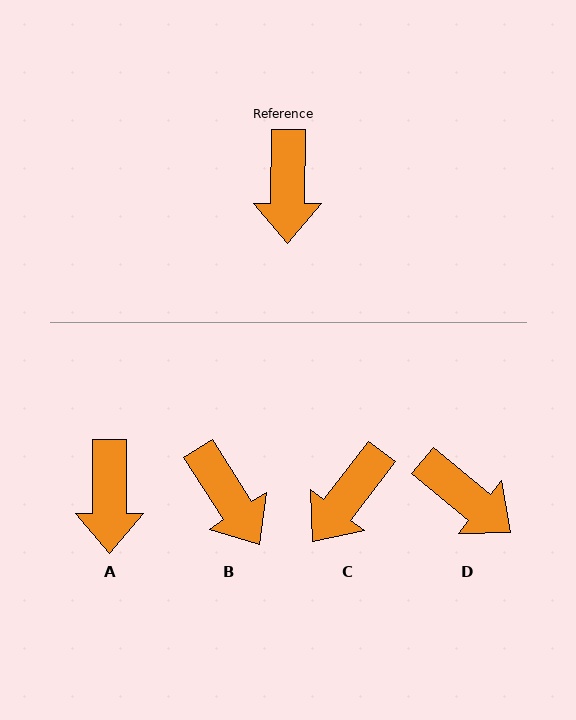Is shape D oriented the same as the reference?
No, it is off by about 51 degrees.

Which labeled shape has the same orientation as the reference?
A.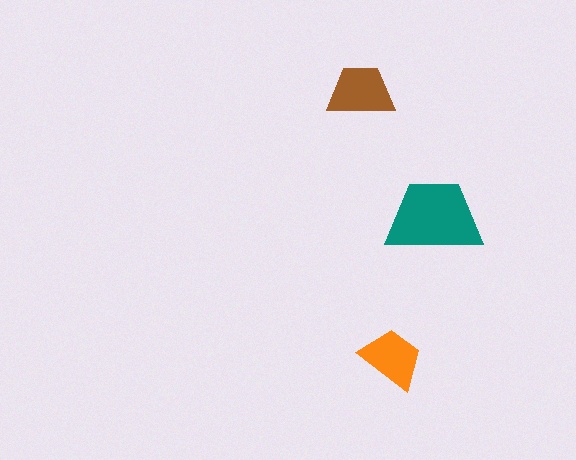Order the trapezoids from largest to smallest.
the teal one, the brown one, the orange one.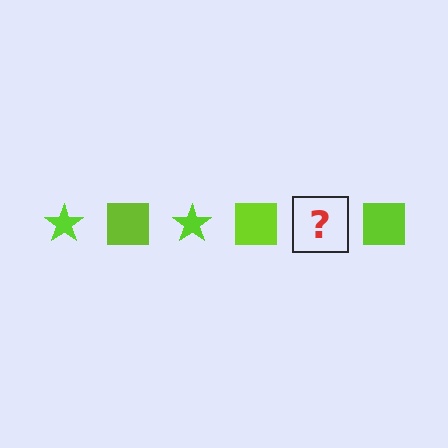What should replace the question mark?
The question mark should be replaced with a lime star.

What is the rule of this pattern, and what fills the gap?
The rule is that the pattern cycles through star, square shapes in lime. The gap should be filled with a lime star.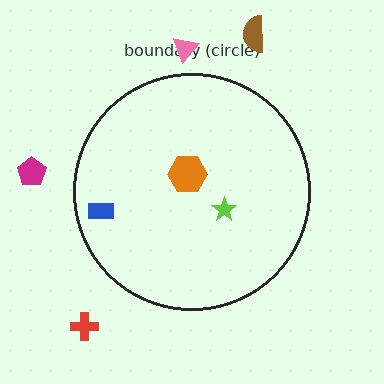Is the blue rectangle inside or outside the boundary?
Inside.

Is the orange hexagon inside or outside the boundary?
Inside.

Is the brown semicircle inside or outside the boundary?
Outside.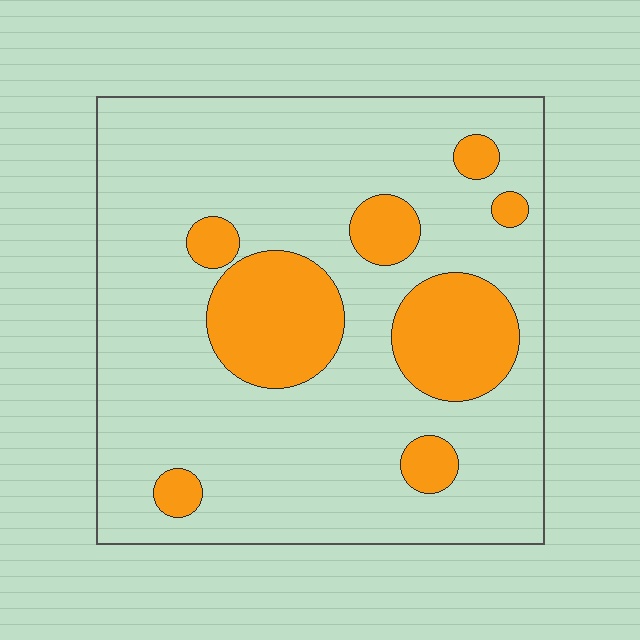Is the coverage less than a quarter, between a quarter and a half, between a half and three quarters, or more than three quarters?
Less than a quarter.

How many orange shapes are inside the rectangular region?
8.